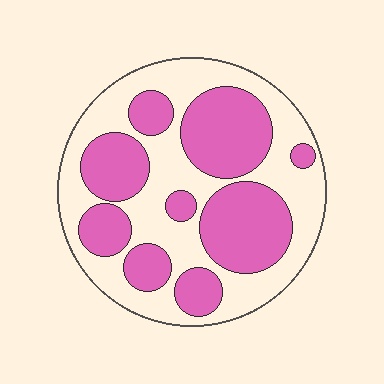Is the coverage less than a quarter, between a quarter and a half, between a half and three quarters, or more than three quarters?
Between a quarter and a half.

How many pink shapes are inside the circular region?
9.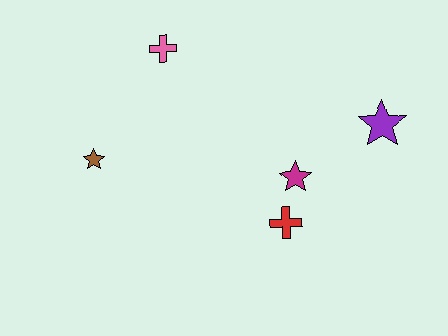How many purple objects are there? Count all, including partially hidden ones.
There is 1 purple object.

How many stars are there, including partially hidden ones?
There are 3 stars.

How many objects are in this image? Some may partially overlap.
There are 5 objects.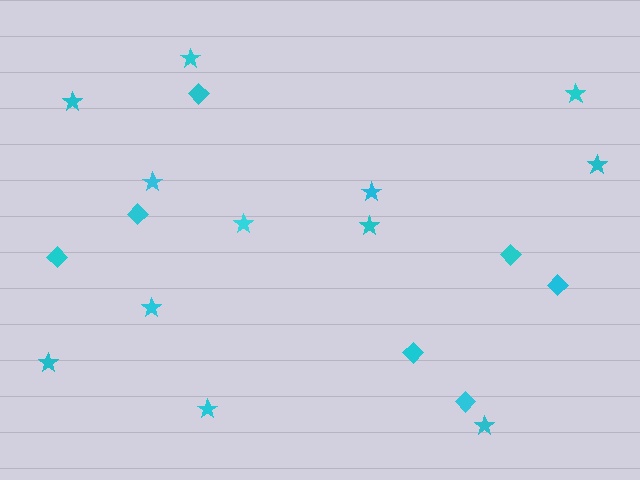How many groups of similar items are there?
There are 2 groups: one group of stars (12) and one group of diamonds (7).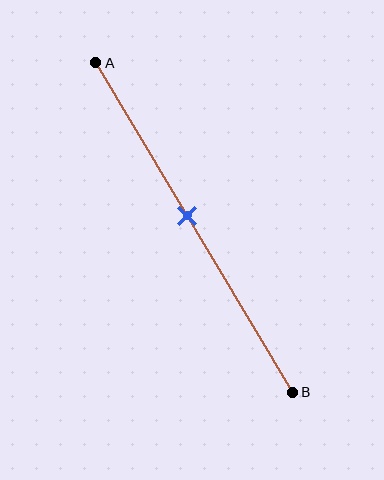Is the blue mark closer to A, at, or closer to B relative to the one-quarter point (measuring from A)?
The blue mark is closer to point B than the one-quarter point of segment AB.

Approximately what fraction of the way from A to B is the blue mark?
The blue mark is approximately 45% of the way from A to B.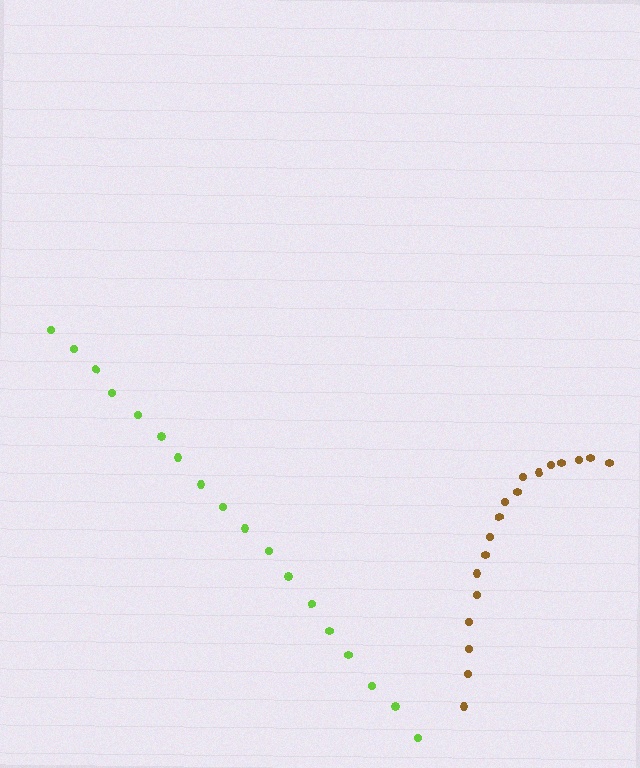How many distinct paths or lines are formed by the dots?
There are 2 distinct paths.